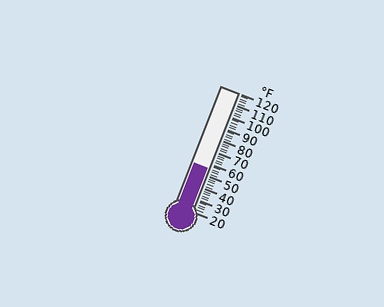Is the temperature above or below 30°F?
The temperature is above 30°F.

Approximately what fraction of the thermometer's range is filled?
The thermometer is filled to approximately 35% of its range.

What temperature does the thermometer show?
The thermometer shows approximately 56°F.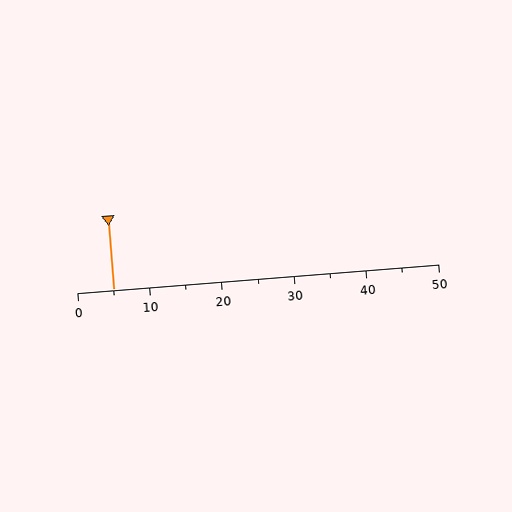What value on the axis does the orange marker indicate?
The marker indicates approximately 5.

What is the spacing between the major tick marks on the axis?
The major ticks are spaced 10 apart.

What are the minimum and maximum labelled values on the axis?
The axis runs from 0 to 50.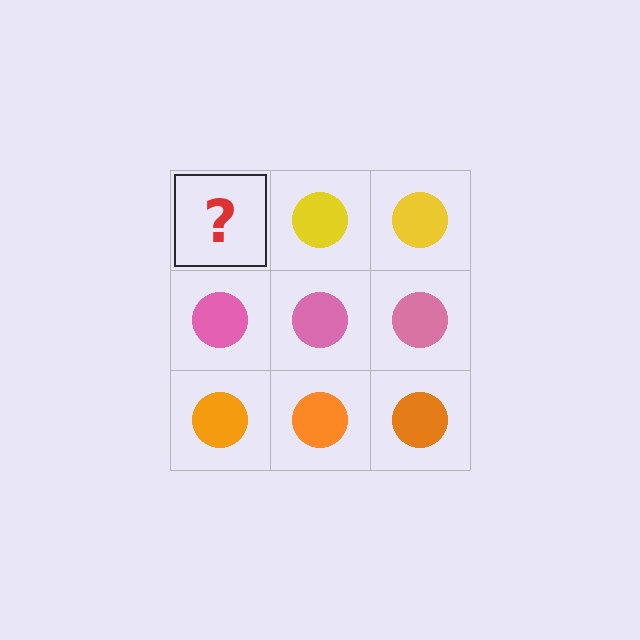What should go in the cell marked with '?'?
The missing cell should contain a yellow circle.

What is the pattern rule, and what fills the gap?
The rule is that each row has a consistent color. The gap should be filled with a yellow circle.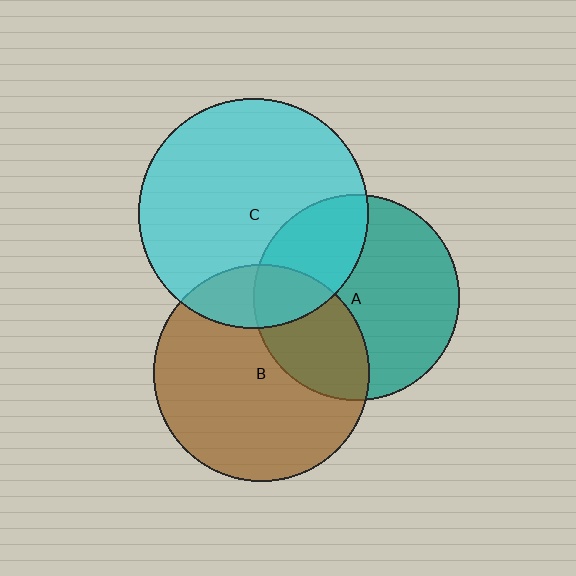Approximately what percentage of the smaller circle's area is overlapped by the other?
Approximately 35%.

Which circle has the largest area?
Circle C (cyan).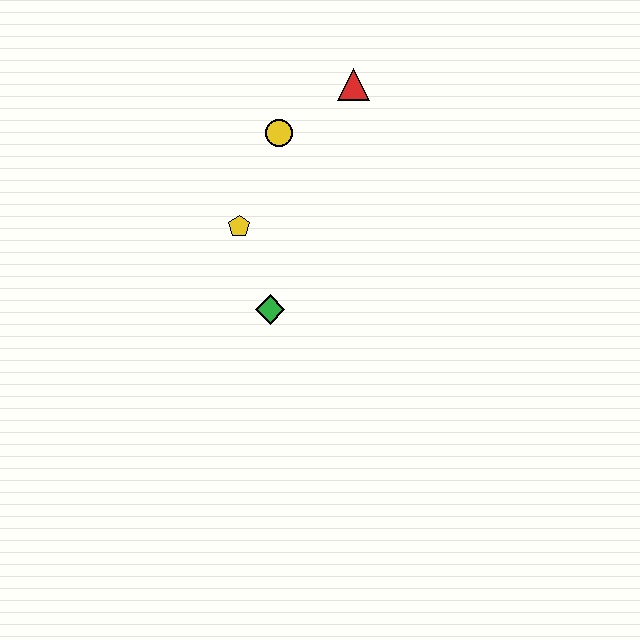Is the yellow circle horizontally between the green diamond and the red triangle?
Yes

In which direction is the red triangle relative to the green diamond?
The red triangle is above the green diamond.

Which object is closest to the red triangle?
The yellow circle is closest to the red triangle.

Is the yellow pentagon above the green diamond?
Yes